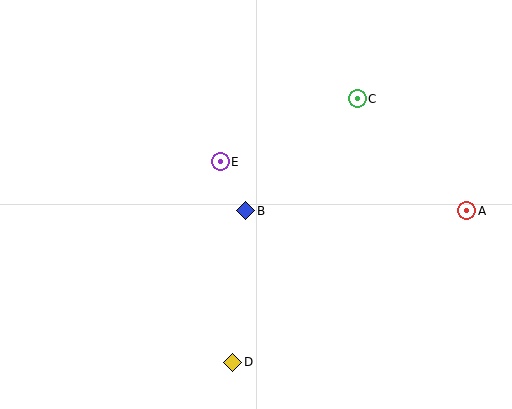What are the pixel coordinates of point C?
Point C is at (357, 99).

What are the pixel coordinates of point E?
Point E is at (220, 162).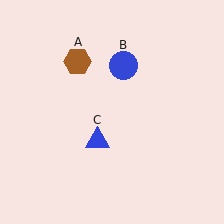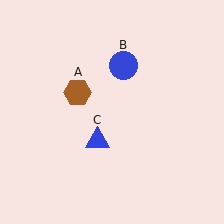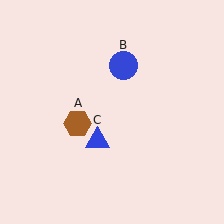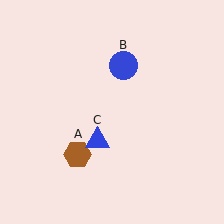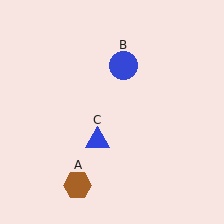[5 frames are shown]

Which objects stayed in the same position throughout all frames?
Blue circle (object B) and blue triangle (object C) remained stationary.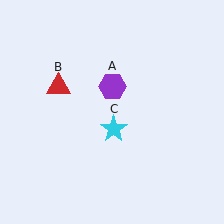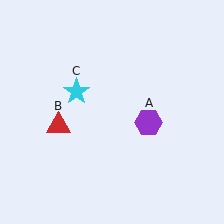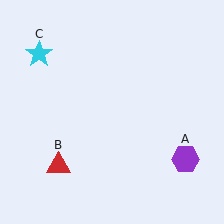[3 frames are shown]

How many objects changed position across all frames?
3 objects changed position: purple hexagon (object A), red triangle (object B), cyan star (object C).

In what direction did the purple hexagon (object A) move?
The purple hexagon (object A) moved down and to the right.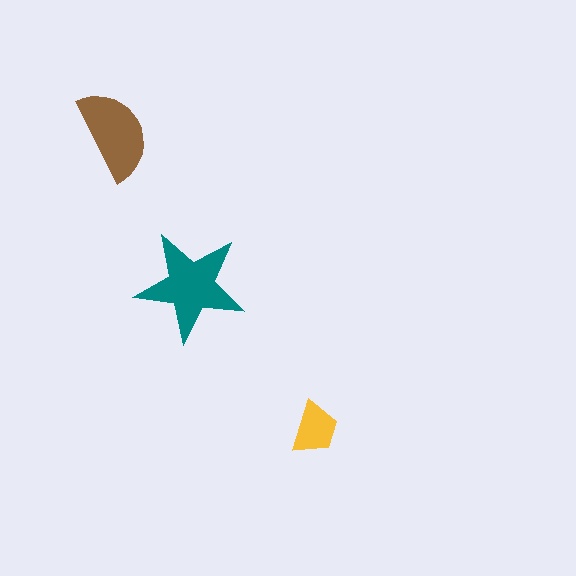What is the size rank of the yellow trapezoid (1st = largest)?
3rd.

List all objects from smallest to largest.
The yellow trapezoid, the brown semicircle, the teal star.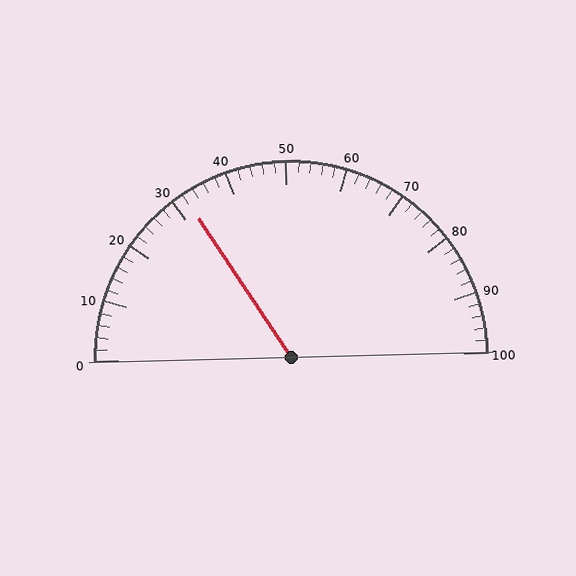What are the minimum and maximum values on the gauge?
The gauge ranges from 0 to 100.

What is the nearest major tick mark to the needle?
The nearest major tick mark is 30.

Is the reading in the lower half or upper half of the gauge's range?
The reading is in the lower half of the range (0 to 100).